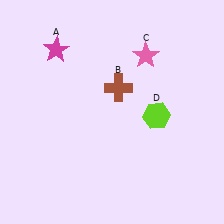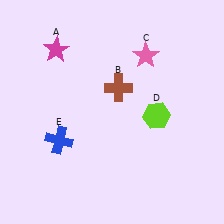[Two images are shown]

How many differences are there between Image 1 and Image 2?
There is 1 difference between the two images.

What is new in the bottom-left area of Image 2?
A blue cross (E) was added in the bottom-left area of Image 2.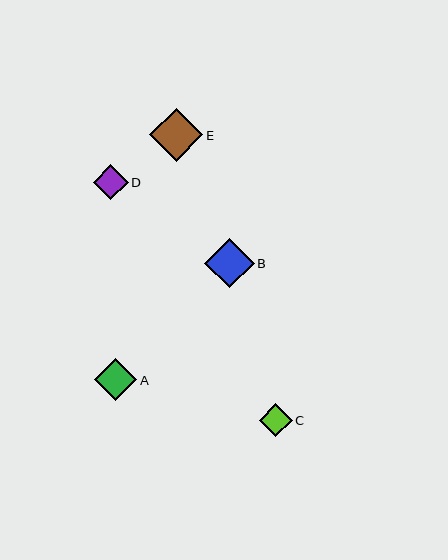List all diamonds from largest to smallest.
From largest to smallest: E, B, A, D, C.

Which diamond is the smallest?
Diamond C is the smallest with a size of approximately 33 pixels.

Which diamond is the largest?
Diamond E is the largest with a size of approximately 53 pixels.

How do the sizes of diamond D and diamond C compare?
Diamond D and diamond C are approximately the same size.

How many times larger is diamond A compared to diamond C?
Diamond A is approximately 1.3 times the size of diamond C.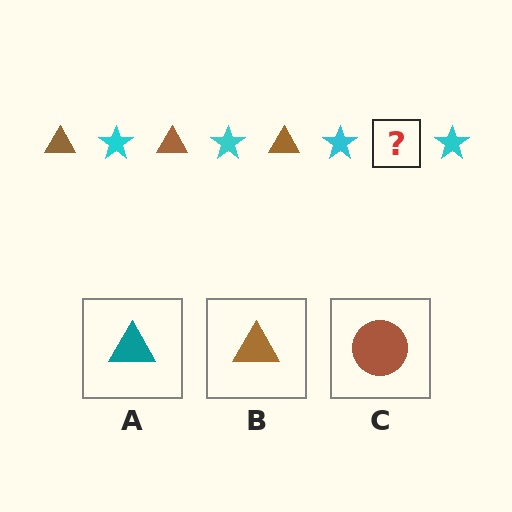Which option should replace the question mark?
Option B.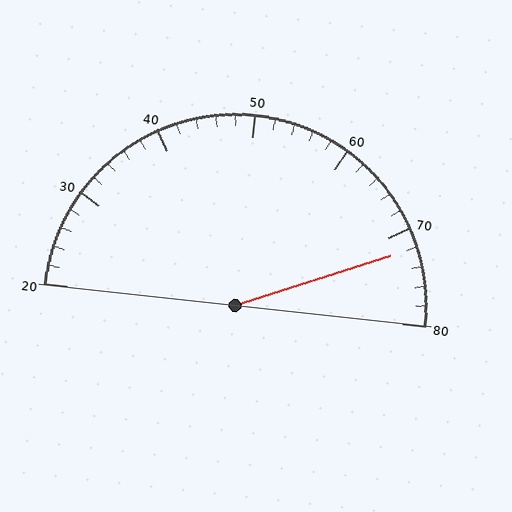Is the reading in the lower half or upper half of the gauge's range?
The reading is in the upper half of the range (20 to 80).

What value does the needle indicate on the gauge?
The needle indicates approximately 72.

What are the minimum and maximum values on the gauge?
The gauge ranges from 20 to 80.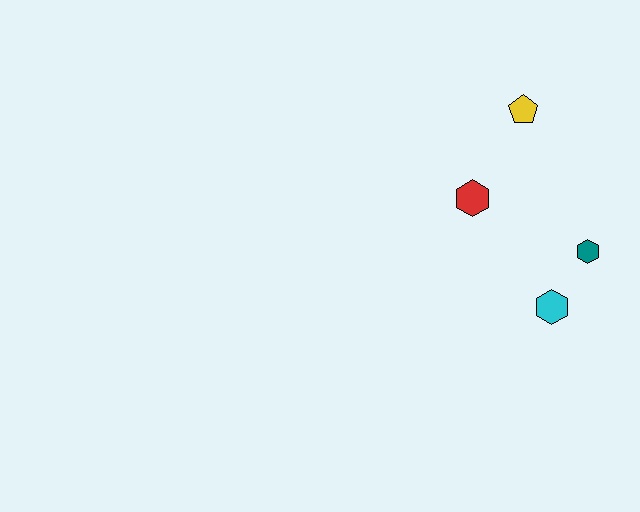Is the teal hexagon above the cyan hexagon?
Yes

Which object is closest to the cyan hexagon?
The teal hexagon is closest to the cyan hexagon.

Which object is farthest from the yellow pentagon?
The cyan hexagon is farthest from the yellow pentagon.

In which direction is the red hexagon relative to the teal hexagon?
The red hexagon is to the left of the teal hexagon.